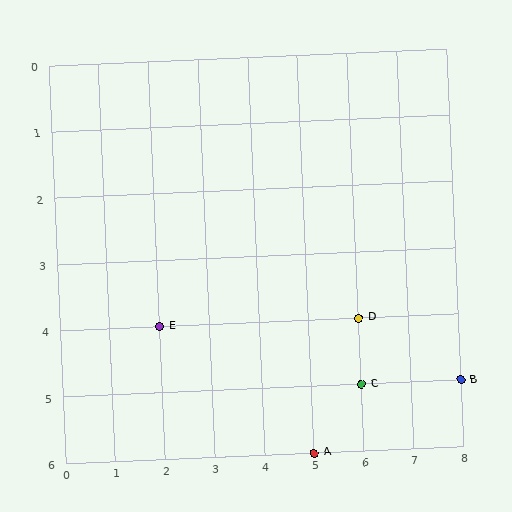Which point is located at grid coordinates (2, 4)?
Point E is at (2, 4).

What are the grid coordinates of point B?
Point B is at grid coordinates (8, 5).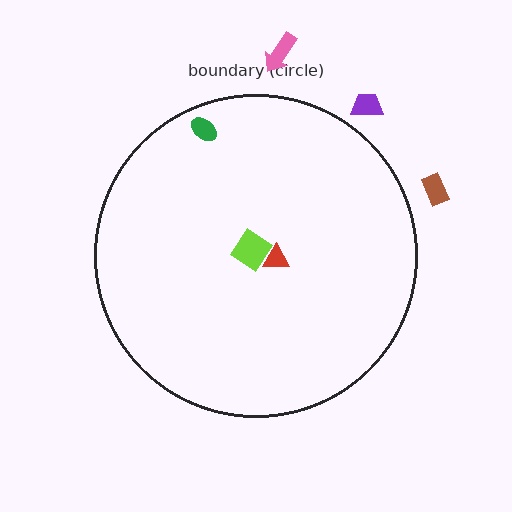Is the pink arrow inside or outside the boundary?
Outside.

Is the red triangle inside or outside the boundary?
Inside.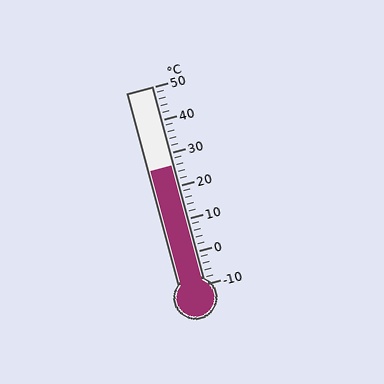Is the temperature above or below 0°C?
The temperature is above 0°C.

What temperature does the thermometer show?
The thermometer shows approximately 26°C.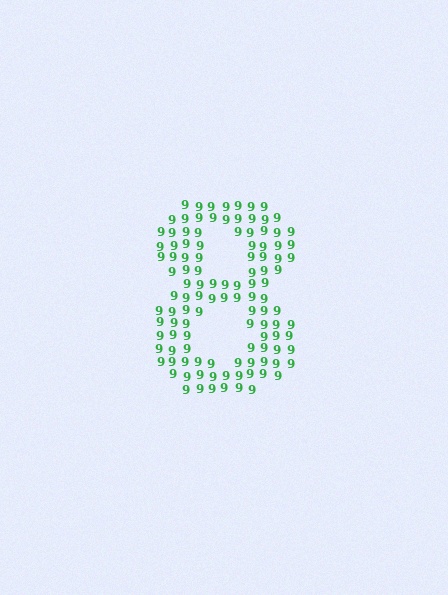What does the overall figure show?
The overall figure shows the digit 8.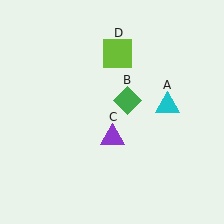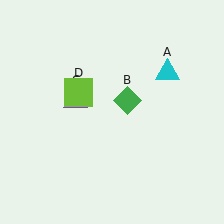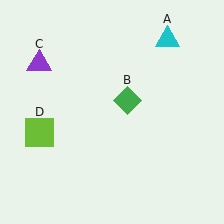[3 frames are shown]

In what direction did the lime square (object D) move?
The lime square (object D) moved down and to the left.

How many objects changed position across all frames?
3 objects changed position: cyan triangle (object A), purple triangle (object C), lime square (object D).